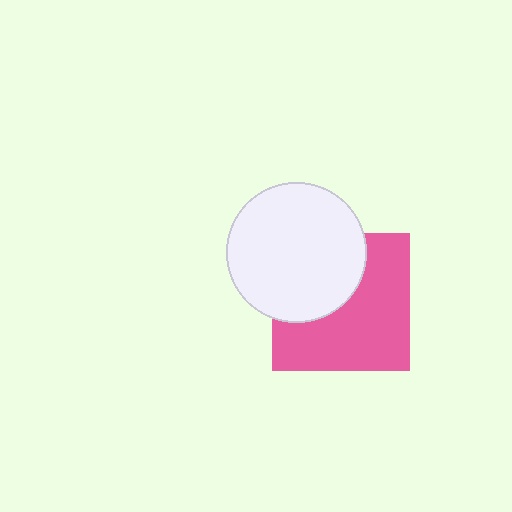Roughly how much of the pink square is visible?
About half of it is visible (roughly 61%).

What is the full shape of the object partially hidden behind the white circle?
The partially hidden object is a pink square.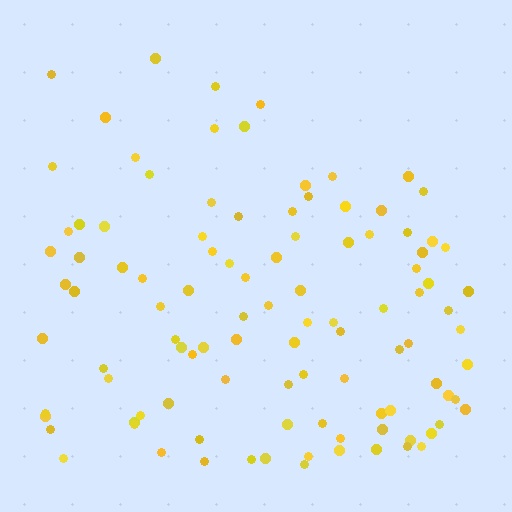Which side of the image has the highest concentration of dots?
The bottom.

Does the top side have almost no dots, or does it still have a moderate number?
Still a moderate number, just noticeably fewer than the bottom.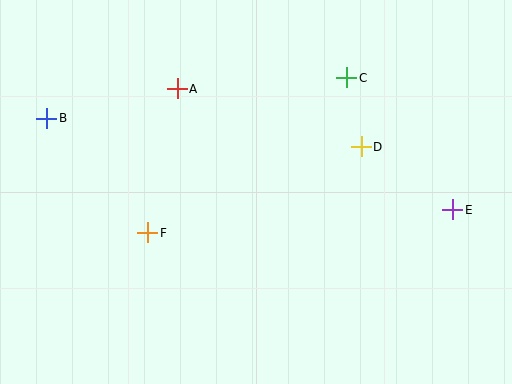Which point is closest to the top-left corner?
Point B is closest to the top-left corner.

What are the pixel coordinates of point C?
Point C is at (347, 78).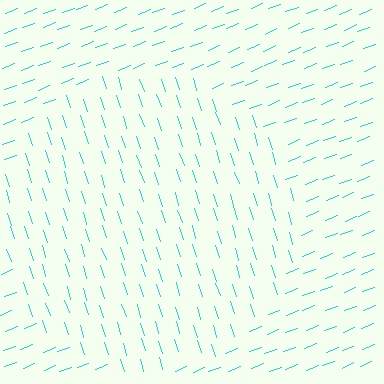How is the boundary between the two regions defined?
The boundary is defined purely by a change in line orientation (approximately 87 degrees difference). All lines are the same color and thickness.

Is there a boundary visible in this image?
Yes, there is a texture boundary formed by a change in line orientation.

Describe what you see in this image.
The image is filled with small cyan line segments. A circle region in the image has lines oriented differently from the surrounding lines, creating a visible texture boundary.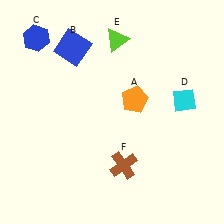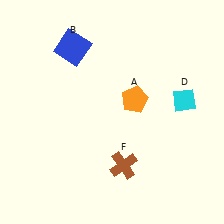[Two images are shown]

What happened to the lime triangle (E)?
The lime triangle (E) was removed in Image 2. It was in the top-right area of Image 1.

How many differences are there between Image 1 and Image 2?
There are 2 differences between the two images.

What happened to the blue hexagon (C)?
The blue hexagon (C) was removed in Image 2. It was in the top-left area of Image 1.